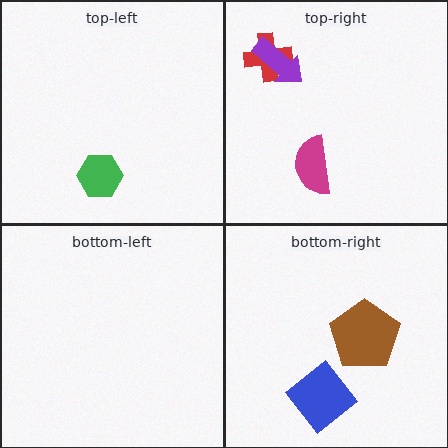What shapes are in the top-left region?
The green hexagon.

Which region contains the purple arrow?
The top-right region.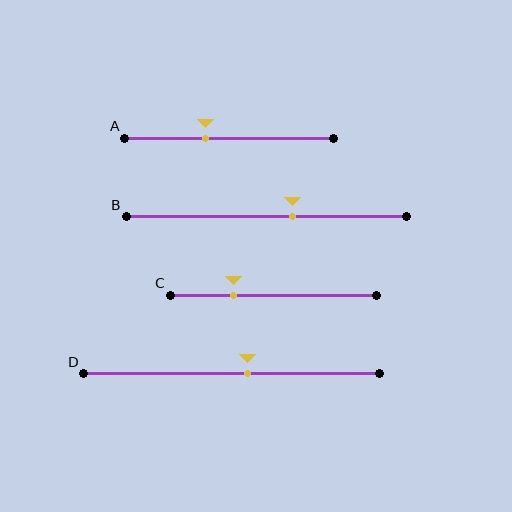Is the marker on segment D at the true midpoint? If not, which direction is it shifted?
No, the marker on segment D is shifted to the right by about 5% of the segment length.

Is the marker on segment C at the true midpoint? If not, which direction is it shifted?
No, the marker on segment C is shifted to the left by about 19% of the segment length.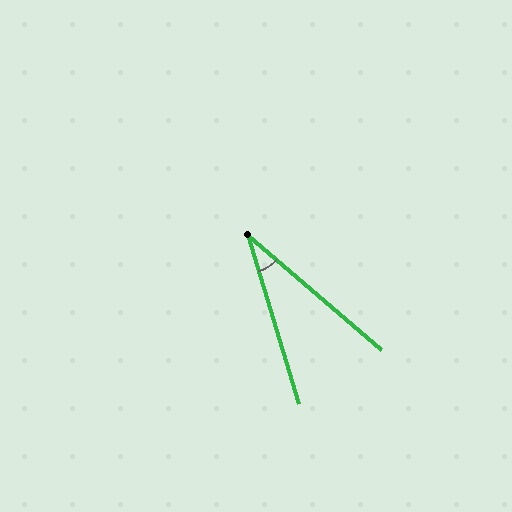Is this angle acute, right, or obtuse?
It is acute.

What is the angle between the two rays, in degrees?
Approximately 33 degrees.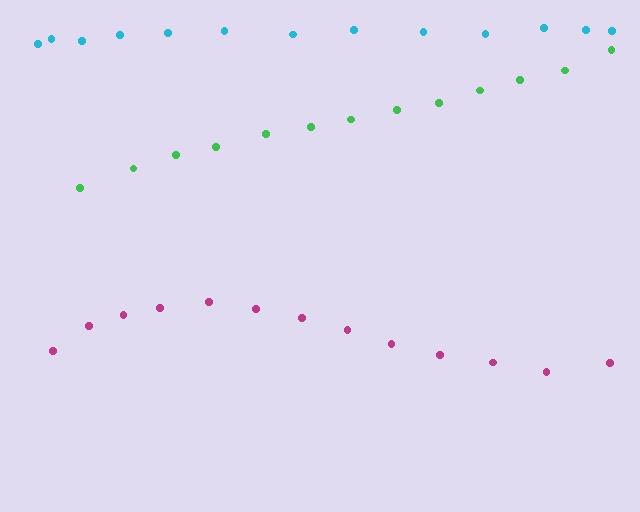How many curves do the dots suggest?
There are 3 distinct paths.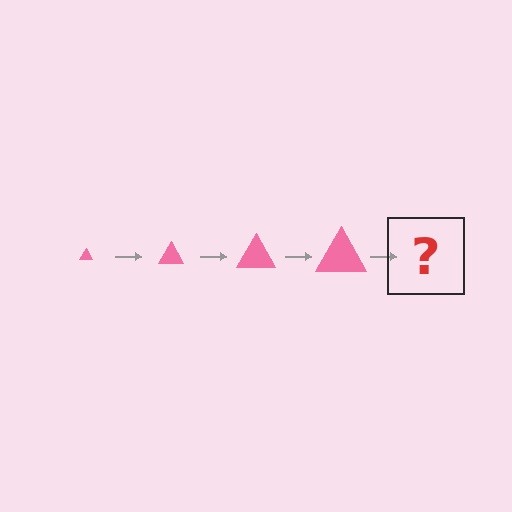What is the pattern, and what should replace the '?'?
The pattern is that the triangle gets progressively larger each step. The '?' should be a pink triangle, larger than the previous one.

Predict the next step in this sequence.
The next step is a pink triangle, larger than the previous one.